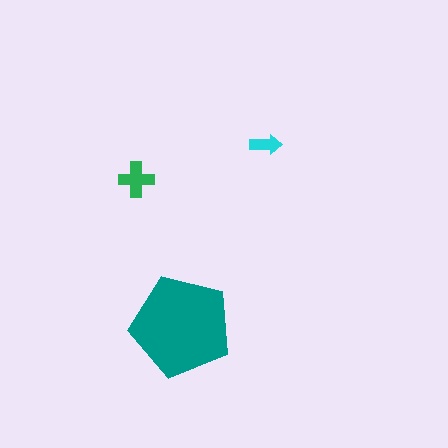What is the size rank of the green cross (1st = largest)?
2nd.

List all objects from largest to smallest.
The teal pentagon, the green cross, the cyan arrow.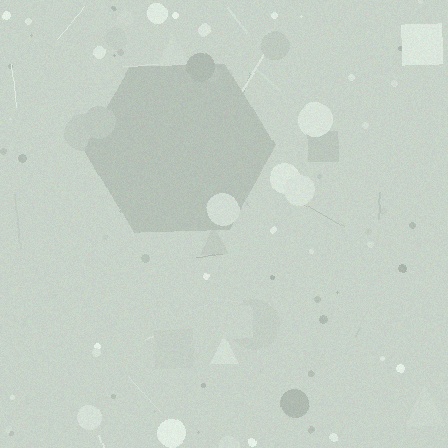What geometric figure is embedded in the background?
A hexagon is embedded in the background.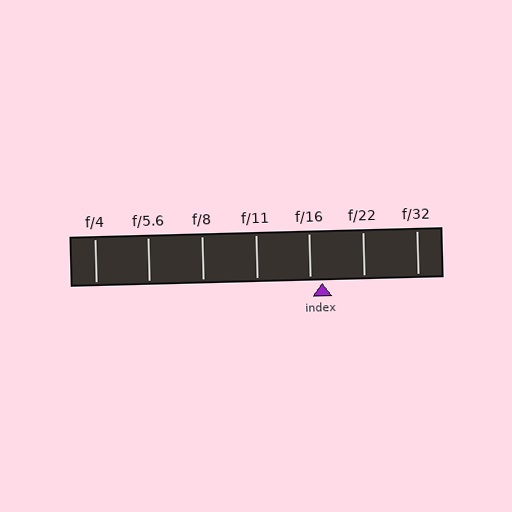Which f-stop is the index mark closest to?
The index mark is closest to f/16.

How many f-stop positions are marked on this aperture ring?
There are 7 f-stop positions marked.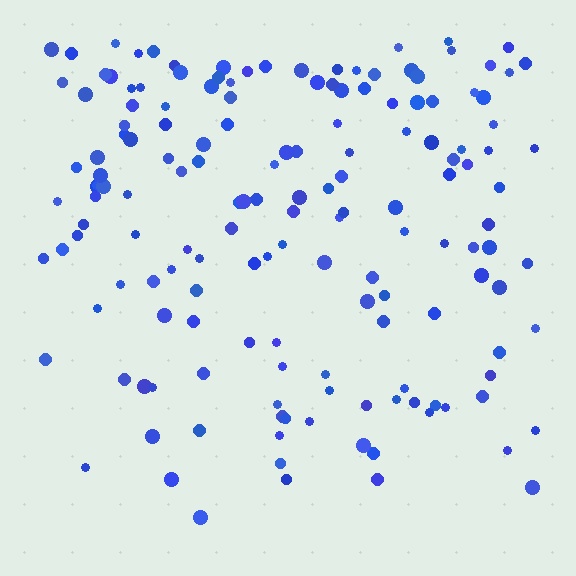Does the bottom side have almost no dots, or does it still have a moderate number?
Still a moderate number, just noticeably fewer than the top.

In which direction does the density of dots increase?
From bottom to top, with the top side densest.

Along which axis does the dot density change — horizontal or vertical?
Vertical.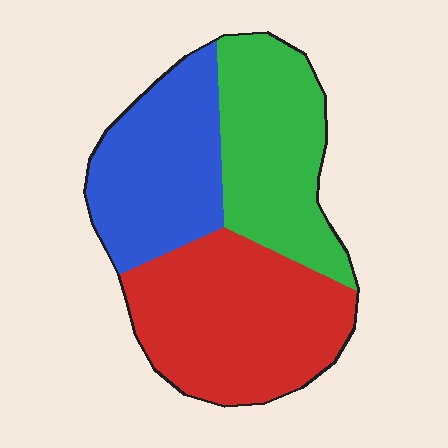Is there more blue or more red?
Red.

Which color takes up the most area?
Red, at roughly 40%.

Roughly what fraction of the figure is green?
Green takes up about one third (1/3) of the figure.